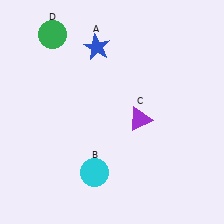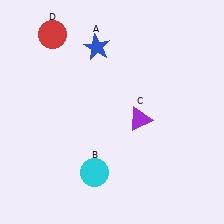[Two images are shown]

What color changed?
The circle (D) changed from green in Image 1 to red in Image 2.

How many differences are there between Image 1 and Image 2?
There is 1 difference between the two images.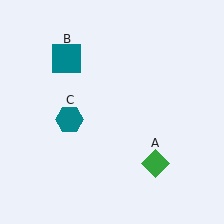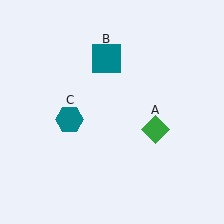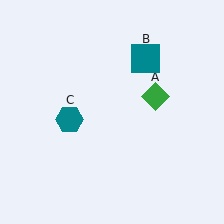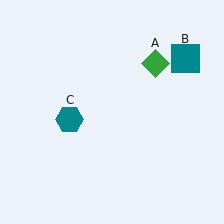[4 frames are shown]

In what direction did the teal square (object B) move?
The teal square (object B) moved right.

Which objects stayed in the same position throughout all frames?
Teal hexagon (object C) remained stationary.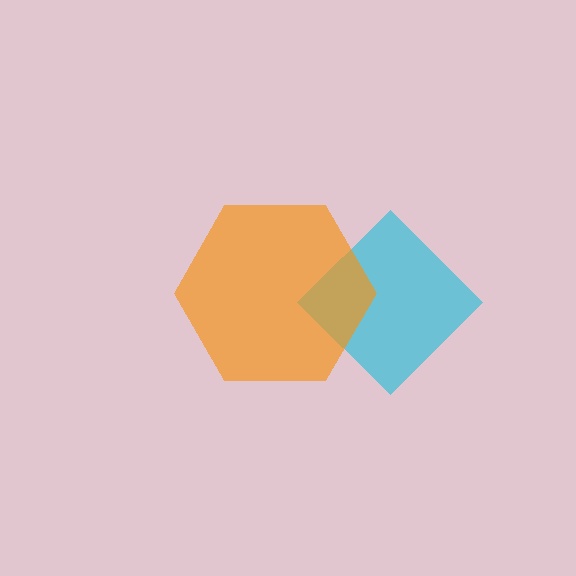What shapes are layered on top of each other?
The layered shapes are: a cyan diamond, an orange hexagon.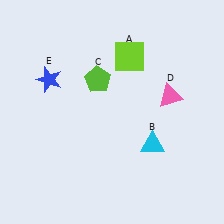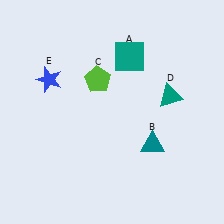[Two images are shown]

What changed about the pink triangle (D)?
In Image 1, D is pink. In Image 2, it changed to teal.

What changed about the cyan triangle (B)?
In Image 1, B is cyan. In Image 2, it changed to teal.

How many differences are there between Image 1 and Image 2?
There are 3 differences between the two images.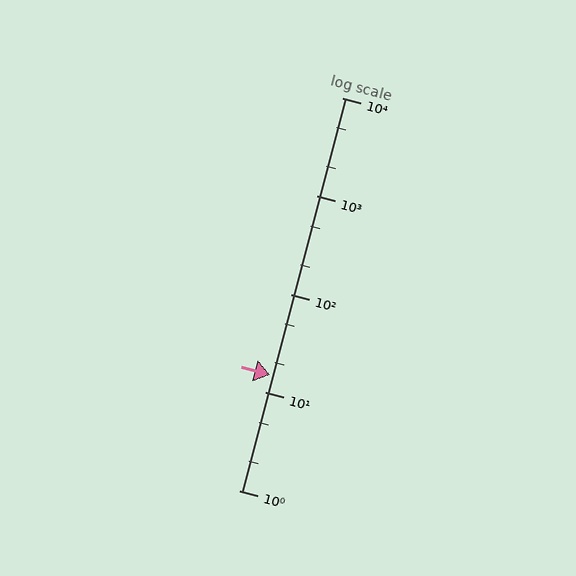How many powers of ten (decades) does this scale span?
The scale spans 4 decades, from 1 to 10000.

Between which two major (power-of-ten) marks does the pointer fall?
The pointer is between 10 and 100.